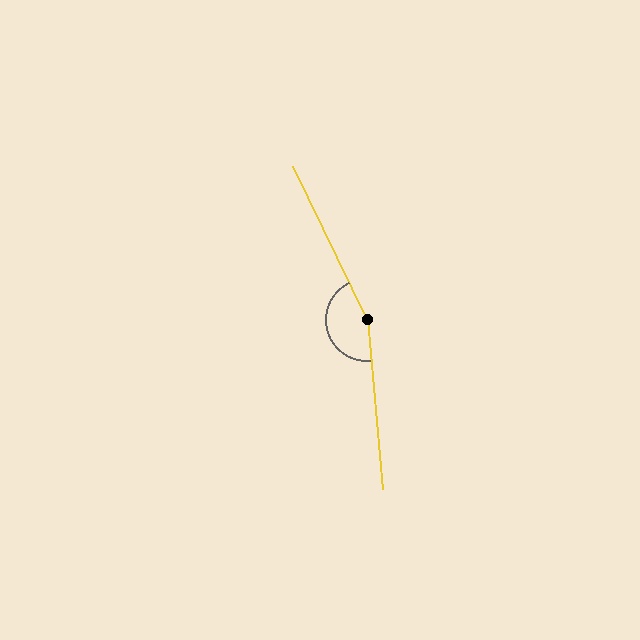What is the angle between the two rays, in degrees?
Approximately 159 degrees.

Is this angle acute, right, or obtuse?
It is obtuse.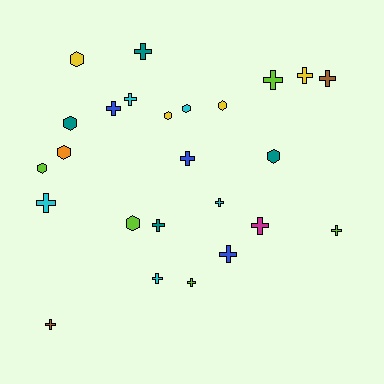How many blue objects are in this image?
There are 3 blue objects.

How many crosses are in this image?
There are 16 crosses.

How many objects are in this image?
There are 25 objects.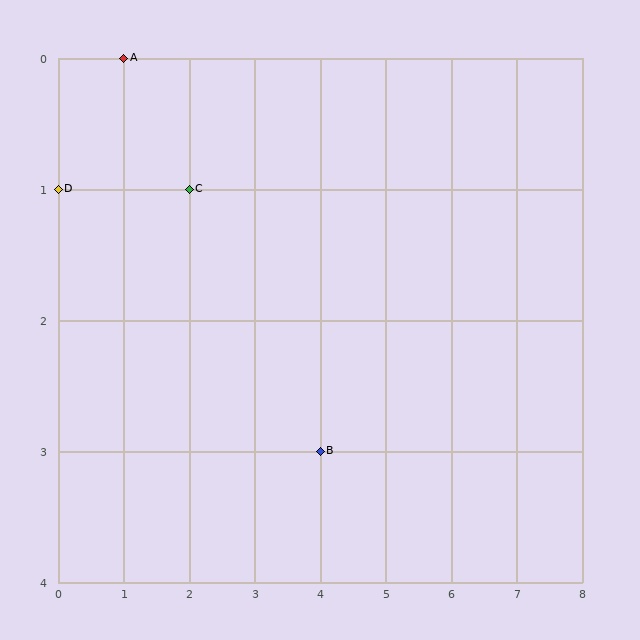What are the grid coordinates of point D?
Point D is at grid coordinates (0, 1).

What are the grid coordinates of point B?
Point B is at grid coordinates (4, 3).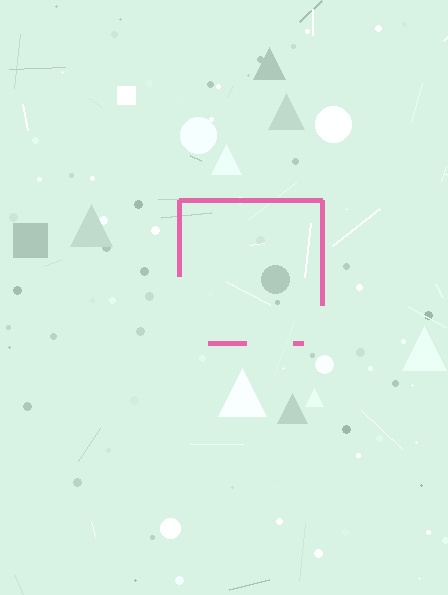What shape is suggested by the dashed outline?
The dashed outline suggests a square.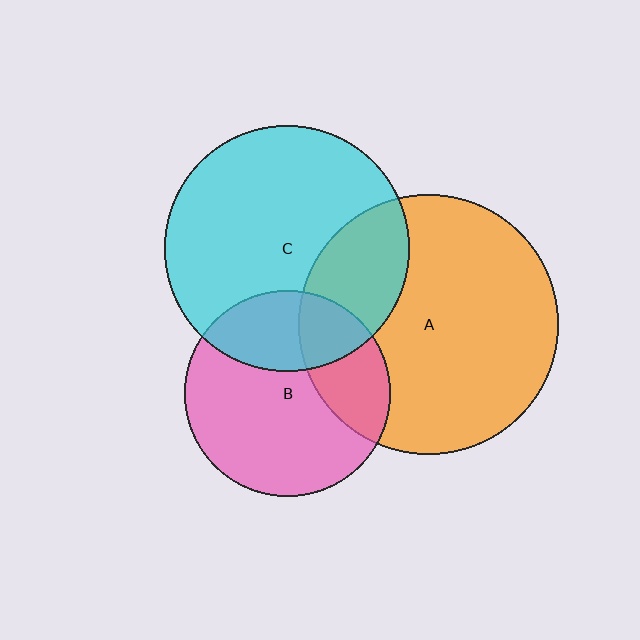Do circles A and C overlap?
Yes.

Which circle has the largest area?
Circle A (orange).